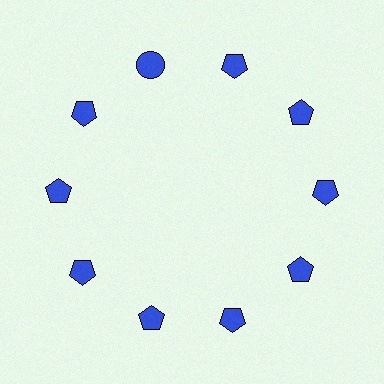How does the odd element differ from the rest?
It has a different shape: circle instead of pentagon.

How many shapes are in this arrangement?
There are 10 shapes arranged in a ring pattern.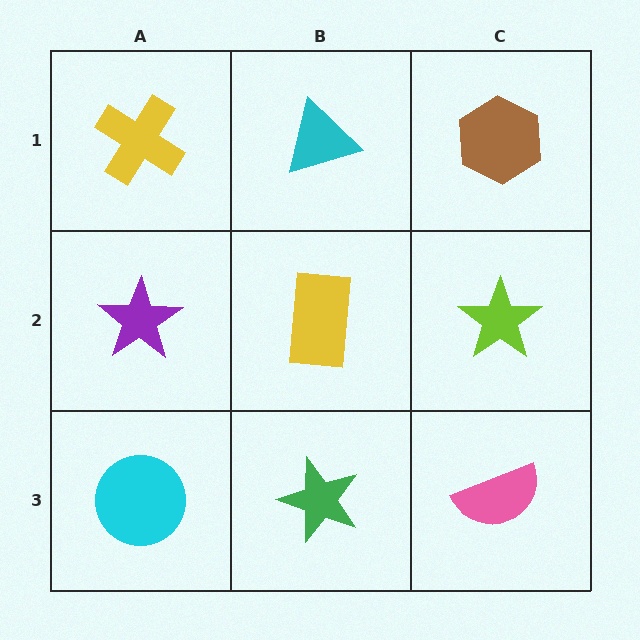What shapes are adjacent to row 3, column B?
A yellow rectangle (row 2, column B), a cyan circle (row 3, column A), a pink semicircle (row 3, column C).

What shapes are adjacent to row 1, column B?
A yellow rectangle (row 2, column B), a yellow cross (row 1, column A), a brown hexagon (row 1, column C).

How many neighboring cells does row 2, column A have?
3.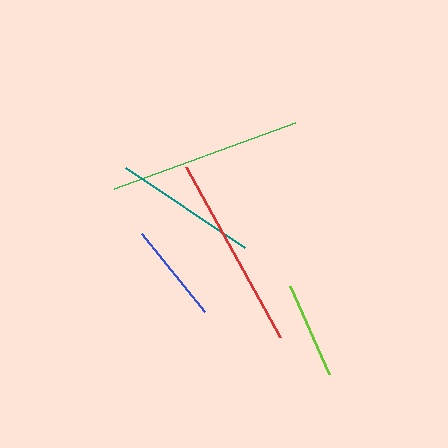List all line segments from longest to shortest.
From longest to shortest: red, green, teal, blue, lime.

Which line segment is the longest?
The red line is the longest at approximately 194 pixels.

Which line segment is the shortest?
The lime line is the shortest at approximately 96 pixels.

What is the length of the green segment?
The green segment is approximately 193 pixels long.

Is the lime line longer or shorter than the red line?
The red line is longer than the lime line.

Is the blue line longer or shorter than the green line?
The green line is longer than the blue line.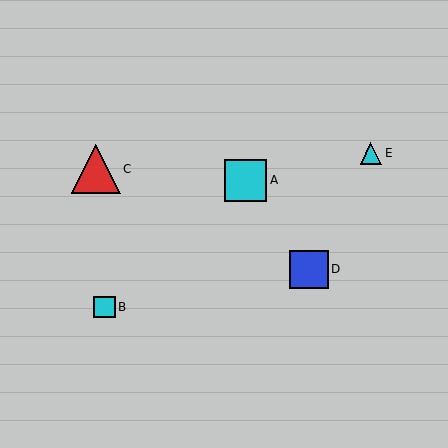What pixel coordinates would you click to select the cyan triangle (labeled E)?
Click at (371, 153) to select the cyan triangle E.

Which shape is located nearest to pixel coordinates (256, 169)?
The cyan square (labeled A) at (246, 180) is nearest to that location.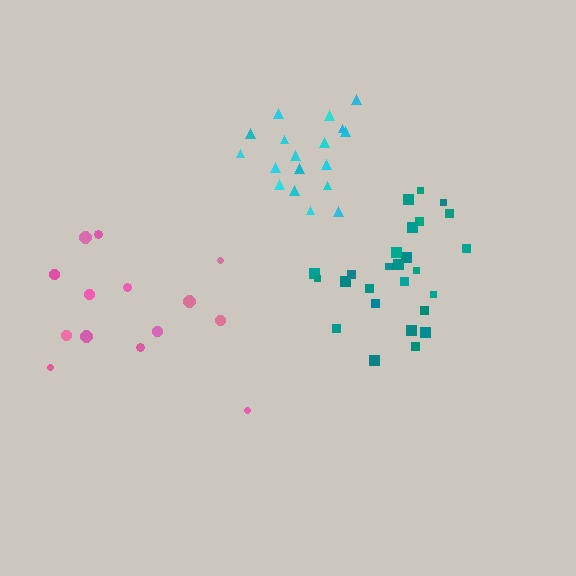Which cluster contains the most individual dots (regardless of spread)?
Teal (29).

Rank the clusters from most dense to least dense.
cyan, teal, pink.